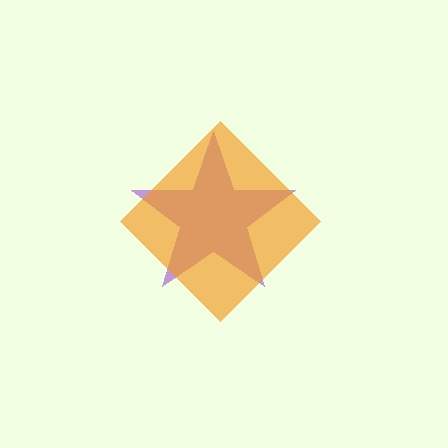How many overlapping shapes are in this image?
There are 2 overlapping shapes in the image.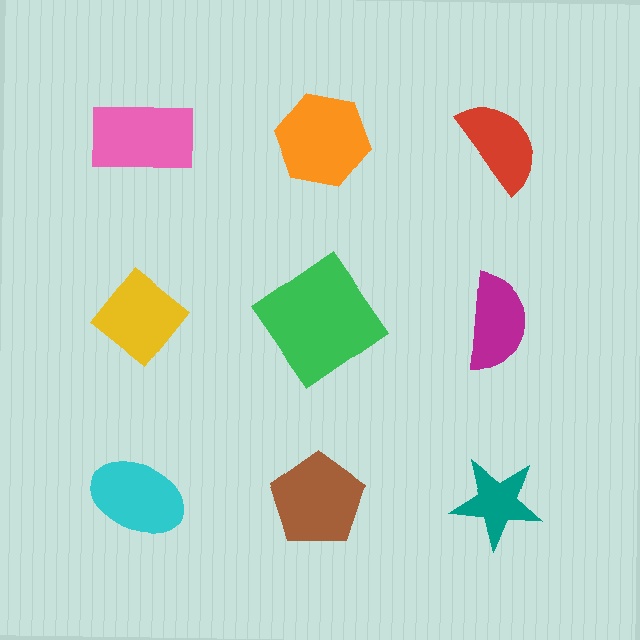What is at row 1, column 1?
A pink rectangle.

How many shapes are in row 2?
3 shapes.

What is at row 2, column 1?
A yellow diamond.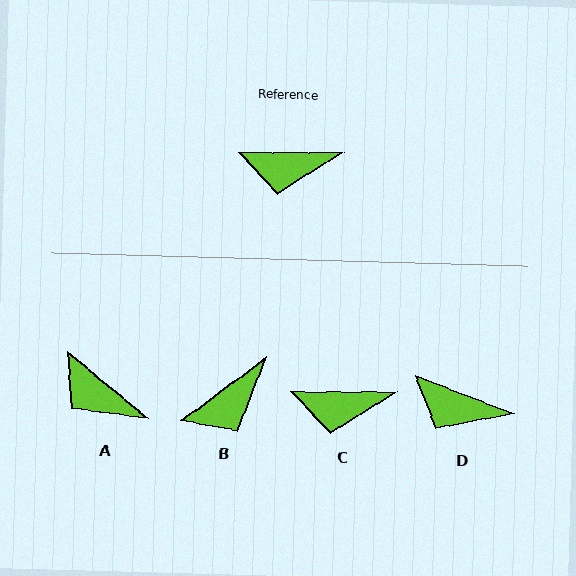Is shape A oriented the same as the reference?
No, it is off by about 40 degrees.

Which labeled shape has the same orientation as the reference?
C.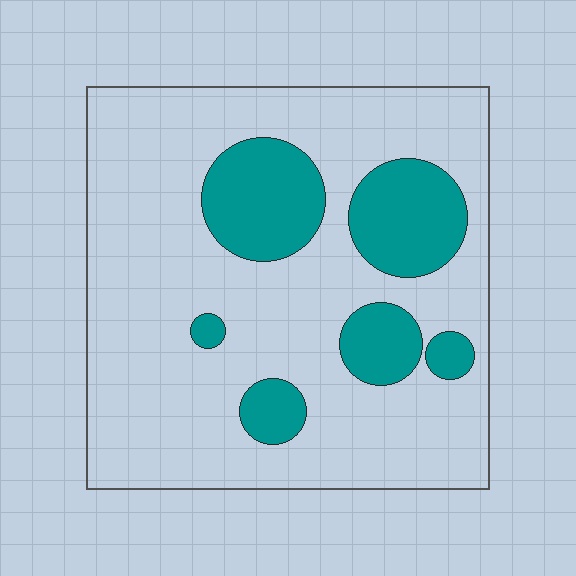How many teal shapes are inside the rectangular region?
6.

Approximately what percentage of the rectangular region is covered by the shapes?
Approximately 20%.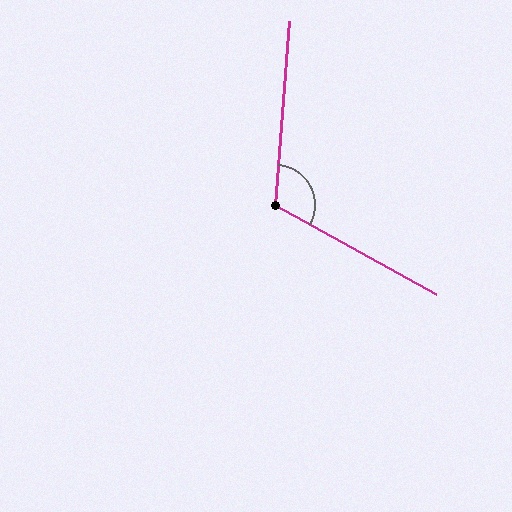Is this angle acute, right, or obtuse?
It is obtuse.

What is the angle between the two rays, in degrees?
Approximately 115 degrees.